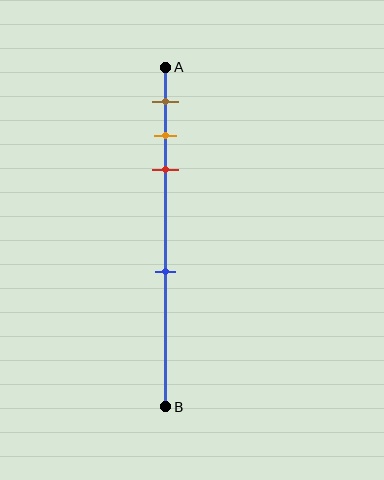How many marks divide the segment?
There are 4 marks dividing the segment.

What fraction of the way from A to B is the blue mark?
The blue mark is approximately 60% (0.6) of the way from A to B.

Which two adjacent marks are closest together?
The orange and red marks are the closest adjacent pair.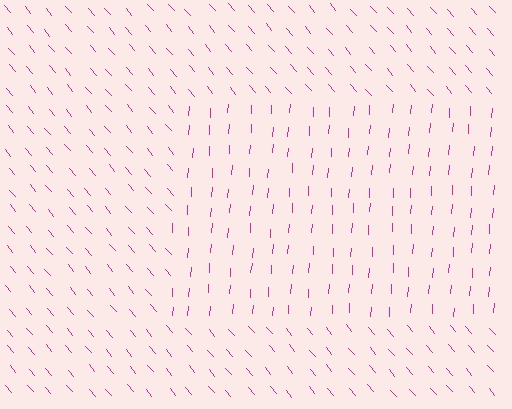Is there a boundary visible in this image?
Yes, there is a texture boundary formed by a change in line orientation.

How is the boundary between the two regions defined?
The boundary is defined purely by a change in line orientation (approximately 45 degrees difference). All lines are the same color and thickness.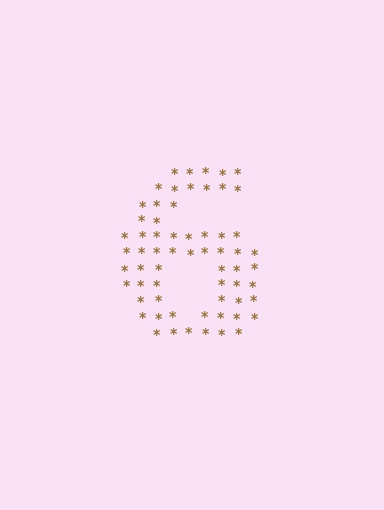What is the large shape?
The large shape is the digit 6.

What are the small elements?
The small elements are asterisks.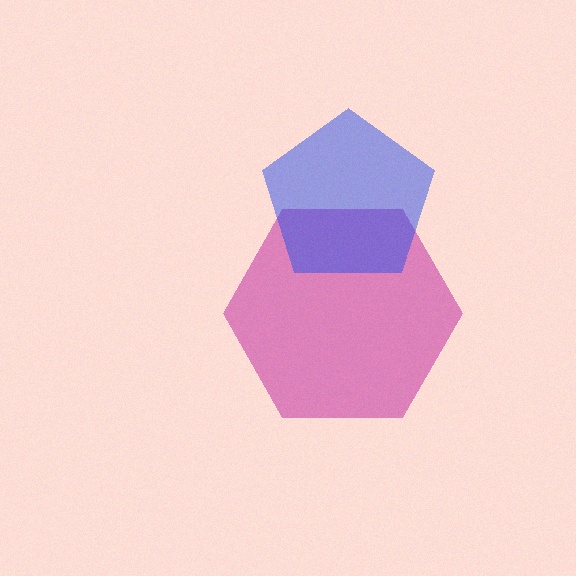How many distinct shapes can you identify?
There are 2 distinct shapes: a magenta hexagon, a blue pentagon.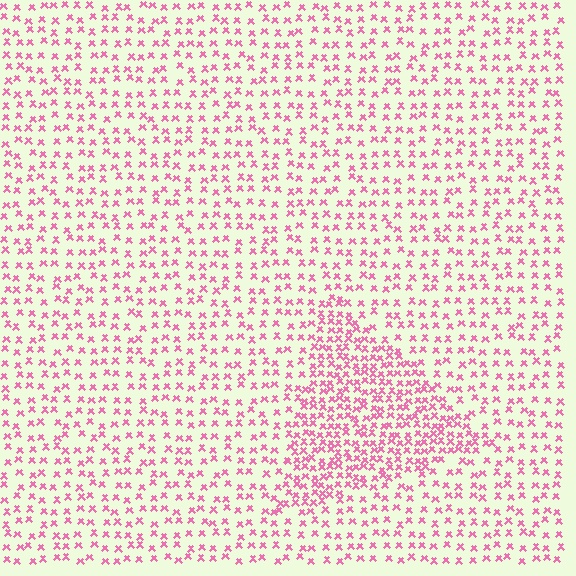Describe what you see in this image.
The image contains small pink elements arranged at two different densities. A triangle-shaped region is visible where the elements are more densely packed than the surrounding area.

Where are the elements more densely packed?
The elements are more densely packed inside the triangle boundary.